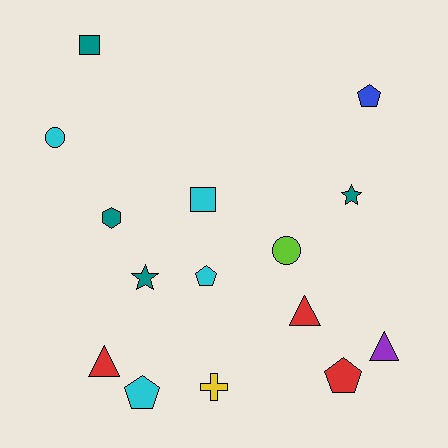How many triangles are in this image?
There are 3 triangles.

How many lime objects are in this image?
There is 1 lime object.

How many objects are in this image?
There are 15 objects.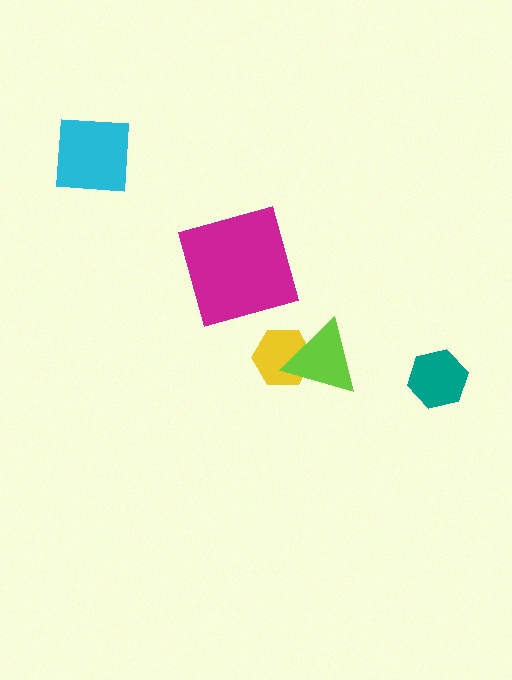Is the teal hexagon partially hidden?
No, no other shape covers it.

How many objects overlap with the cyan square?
0 objects overlap with the cyan square.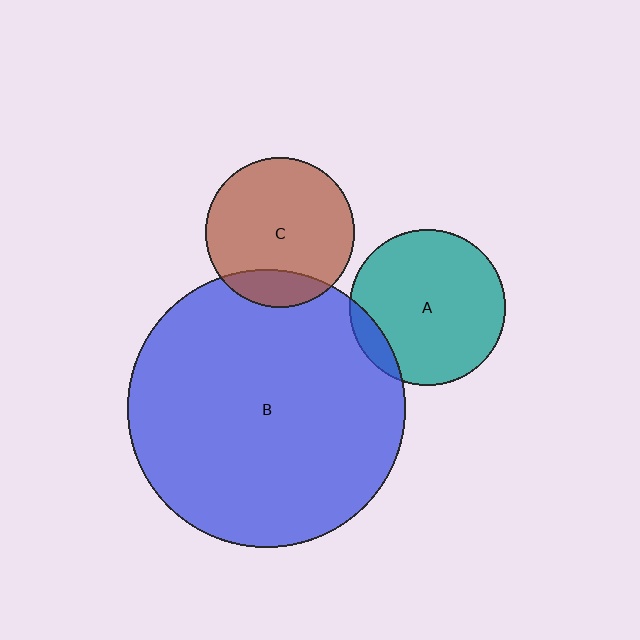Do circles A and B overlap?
Yes.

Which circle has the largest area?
Circle B (blue).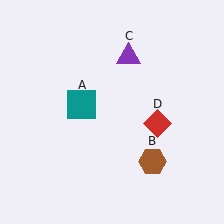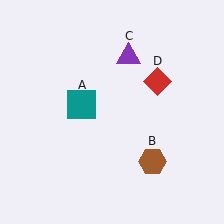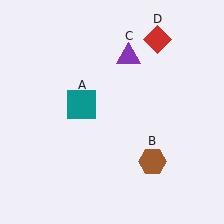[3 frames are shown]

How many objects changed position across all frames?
1 object changed position: red diamond (object D).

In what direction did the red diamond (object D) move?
The red diamond (object D) moved up.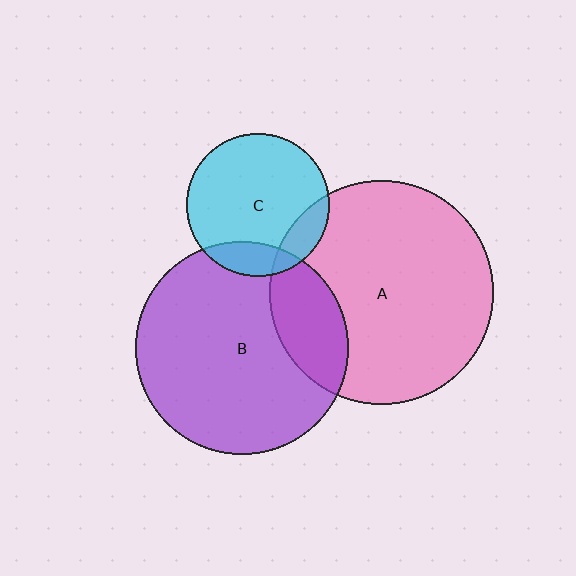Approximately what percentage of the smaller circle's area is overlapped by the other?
Approximately 15%.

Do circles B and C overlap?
Yes.